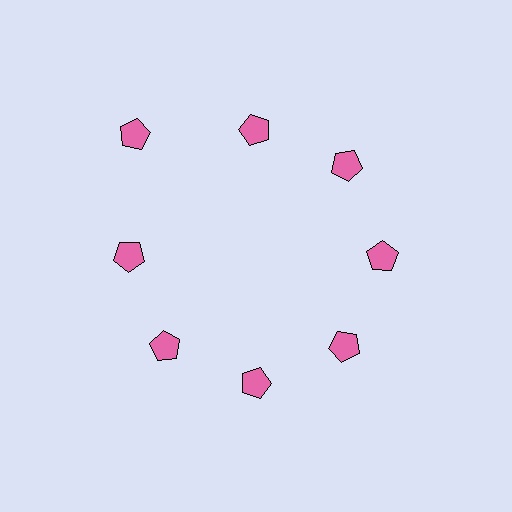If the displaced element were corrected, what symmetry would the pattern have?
It would have 8-fold rotational symmetry — the pattern would map onto itself every 45 degrees.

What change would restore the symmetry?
The symmetry would be restored by moving it inward, back onto the ring so that all 8 pentagons sit at equal angles and equal distance from the center.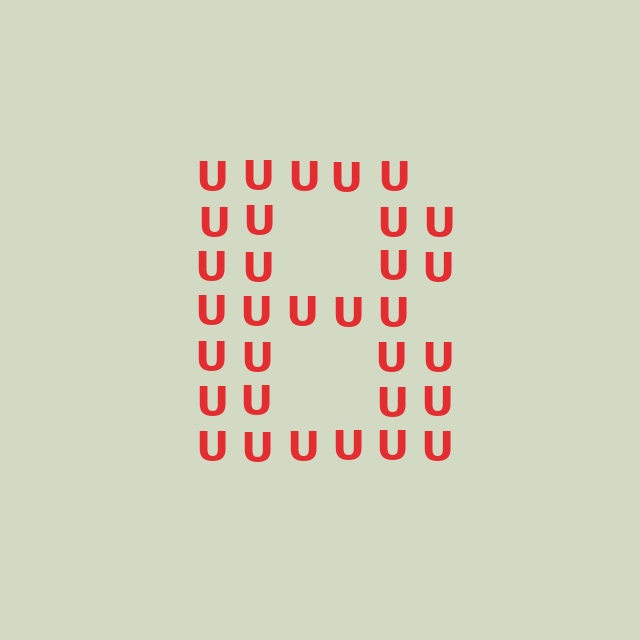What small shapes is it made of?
It is made of small letter U's.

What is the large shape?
The large shape is the letter B.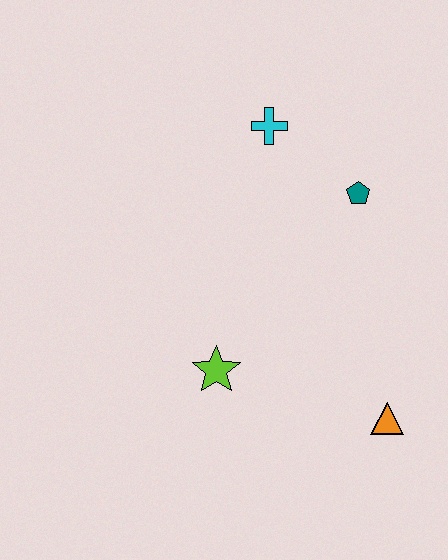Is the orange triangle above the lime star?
No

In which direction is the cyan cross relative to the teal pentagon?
The cyan cross is to the left of the teal pentagon.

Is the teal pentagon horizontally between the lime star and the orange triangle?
Yes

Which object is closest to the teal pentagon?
The cyan cross is closest to the teal pentagon.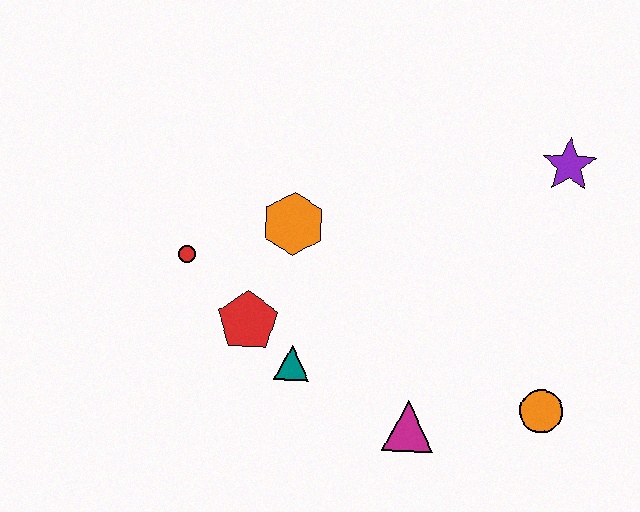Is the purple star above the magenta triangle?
Yes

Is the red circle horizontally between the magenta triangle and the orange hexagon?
No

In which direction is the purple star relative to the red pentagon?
The purple star is to the right of the red pentagon.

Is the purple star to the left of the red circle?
No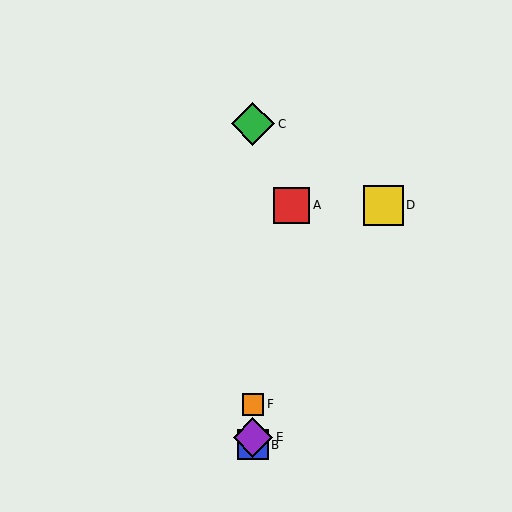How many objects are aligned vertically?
4 objects (B, C, E, F) are aligned vertically.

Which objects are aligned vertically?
Objects B, C, E, F are aligned vertically.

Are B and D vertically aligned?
No, B is at x≈253 and D is at x≈384.